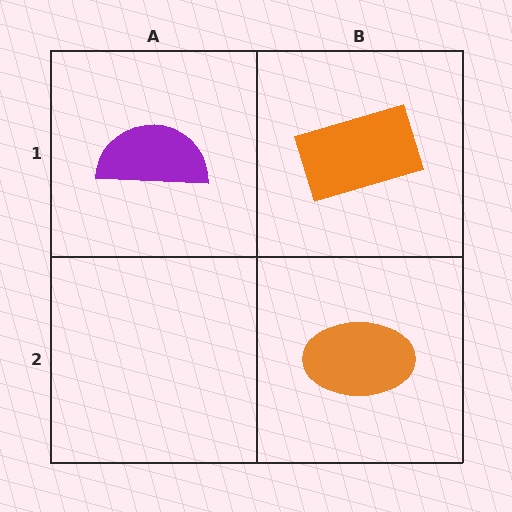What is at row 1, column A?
A purple semicircle.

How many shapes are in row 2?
1 shape.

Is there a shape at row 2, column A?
No, that cell is empty.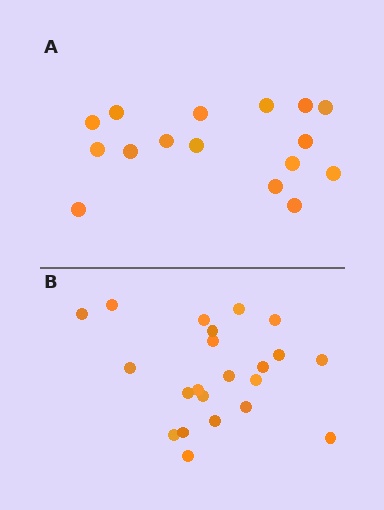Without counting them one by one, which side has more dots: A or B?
Region B (the bottom region) has more dots.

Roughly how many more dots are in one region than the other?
Region B has about 6 more dots than region A.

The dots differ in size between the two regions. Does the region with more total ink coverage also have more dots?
No. Region A has more total ink coverage because its dots are larger, but region B actually contains more individual dots. Total area can be misleading — the number of items is what matters here.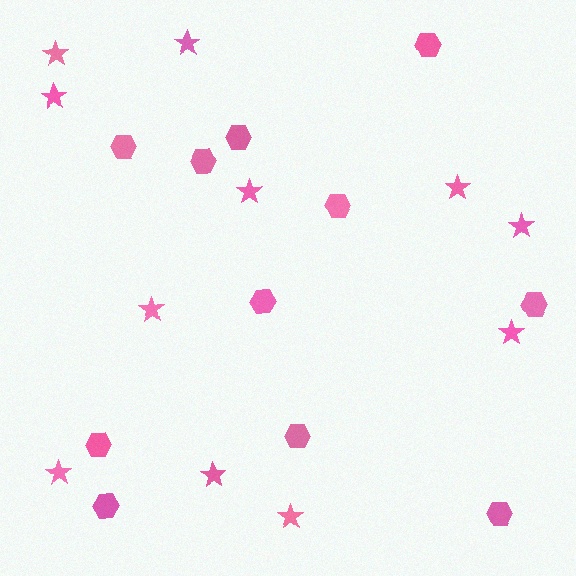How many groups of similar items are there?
There are 2 groups: one group of stars (11) and one group of hexagons (11).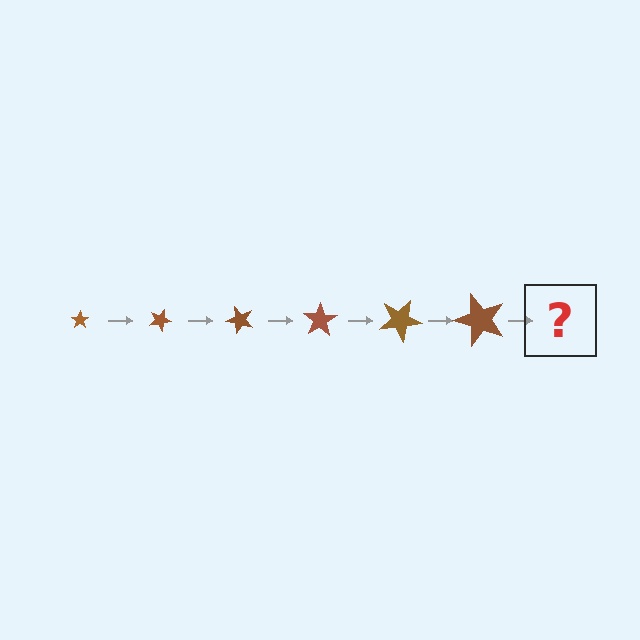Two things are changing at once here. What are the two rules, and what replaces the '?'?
The two rules are that the star grows larger each step and it rotates 25 degrees each step. The '?' should be a star, larger than the previous one and rotated 150 degrees from the start.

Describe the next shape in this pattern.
It should be a star, larger than the previous one and rotated 150 degrees from the start.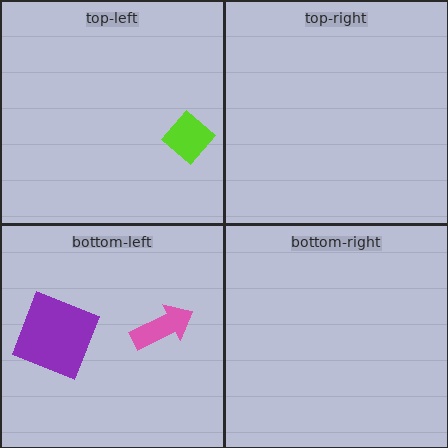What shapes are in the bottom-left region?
The pink arrow, the purple square.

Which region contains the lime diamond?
The top-left region.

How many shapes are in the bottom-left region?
2.